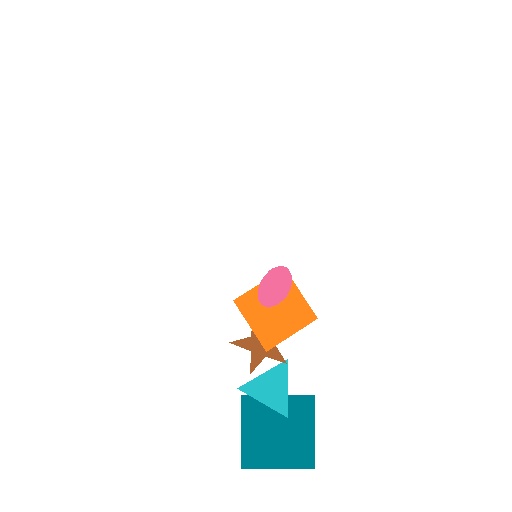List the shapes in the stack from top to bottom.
From top to bottom: the pink ellipse, the orange diamond, the brown star, the cyan triangle, the teal square.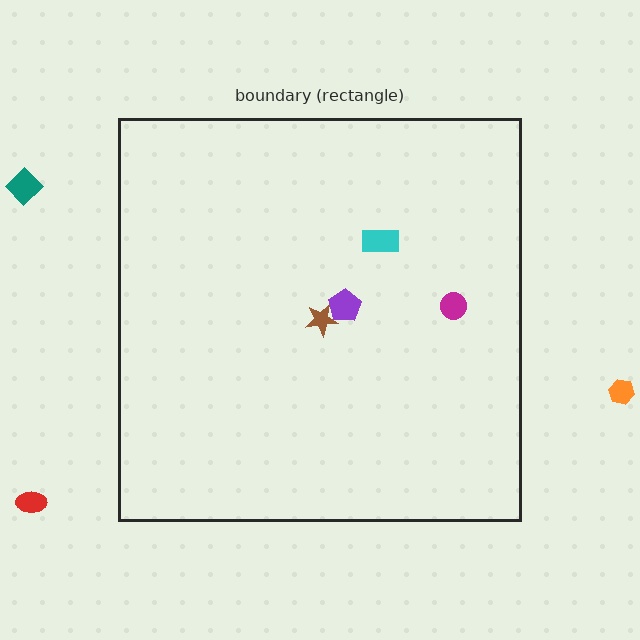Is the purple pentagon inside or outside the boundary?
Inside.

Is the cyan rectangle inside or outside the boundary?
Inside.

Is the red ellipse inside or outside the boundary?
Outside.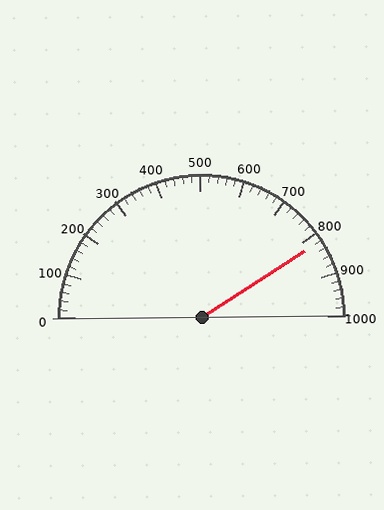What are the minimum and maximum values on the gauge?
The gauge ranges from 0 to 1000.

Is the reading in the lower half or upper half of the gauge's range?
The reading is in the upper half of the range (0 to 1000).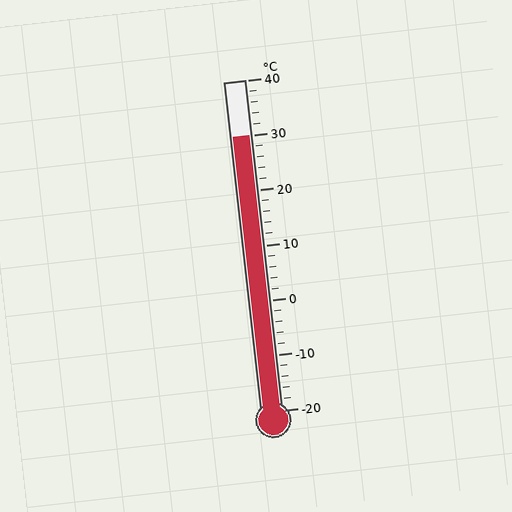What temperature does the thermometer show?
The thermometer shows approximately 30°C.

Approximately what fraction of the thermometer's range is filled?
The thermometer is filled to approximately 85% of its range.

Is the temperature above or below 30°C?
The temperature is at 30°C.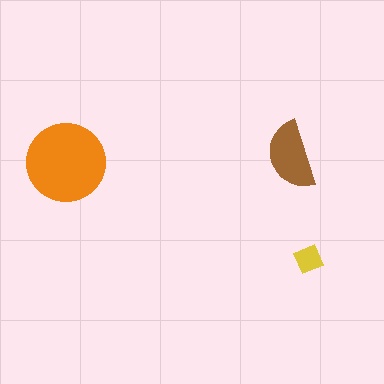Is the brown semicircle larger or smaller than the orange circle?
Smaller.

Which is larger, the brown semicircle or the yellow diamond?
The brown semicircle.